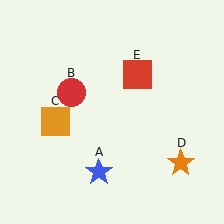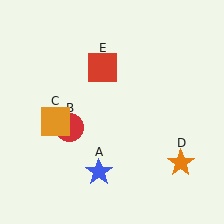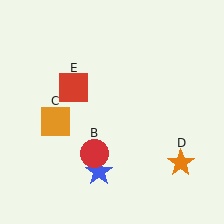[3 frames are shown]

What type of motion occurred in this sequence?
The red circle (object B), red square (object E) rotated counterclockwise around the center of the scene.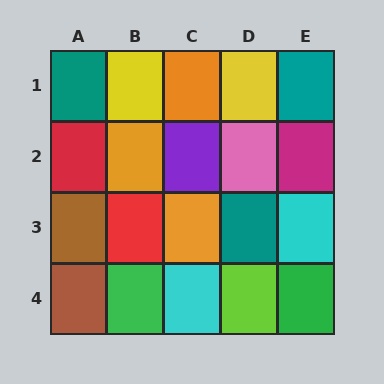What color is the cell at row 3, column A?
Brown.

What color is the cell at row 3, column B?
Red.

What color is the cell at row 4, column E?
Green.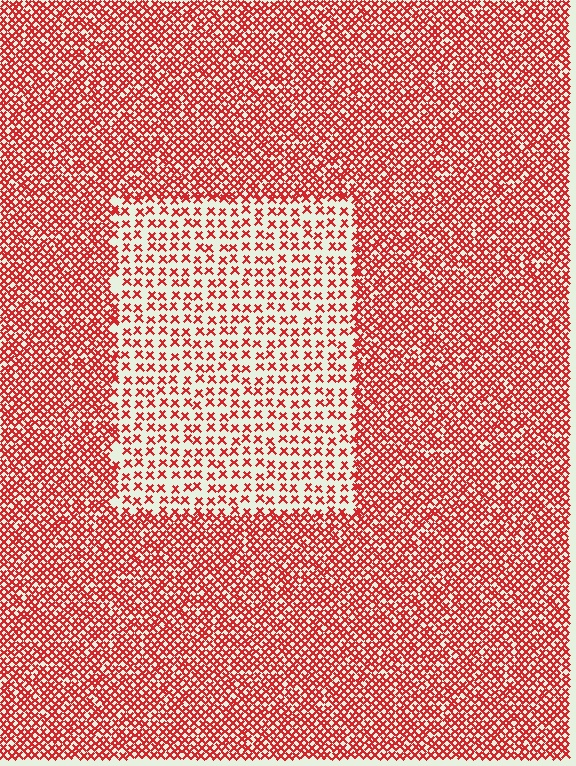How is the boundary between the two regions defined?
The boundary is defined by a change in element density (approximately 2.3x ratio). All elements are the same color, size, and shape.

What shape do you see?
I see a rectangle.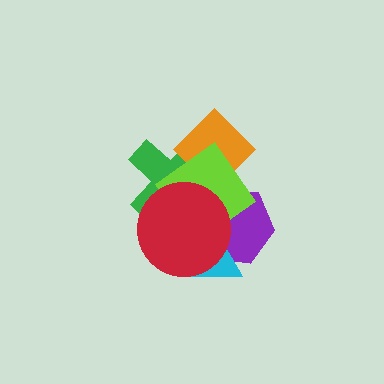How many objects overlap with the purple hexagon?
4 objects overlap with the purple hexagon.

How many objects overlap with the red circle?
4 objects overlap with the red circle.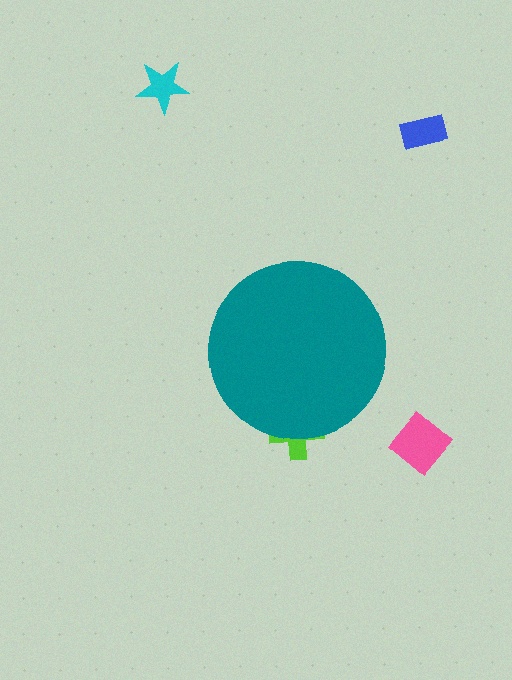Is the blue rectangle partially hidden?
No, the blue rectangle is fully visible.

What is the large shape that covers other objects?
A teal circle.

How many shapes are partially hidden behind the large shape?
1 shape is partially hidden.